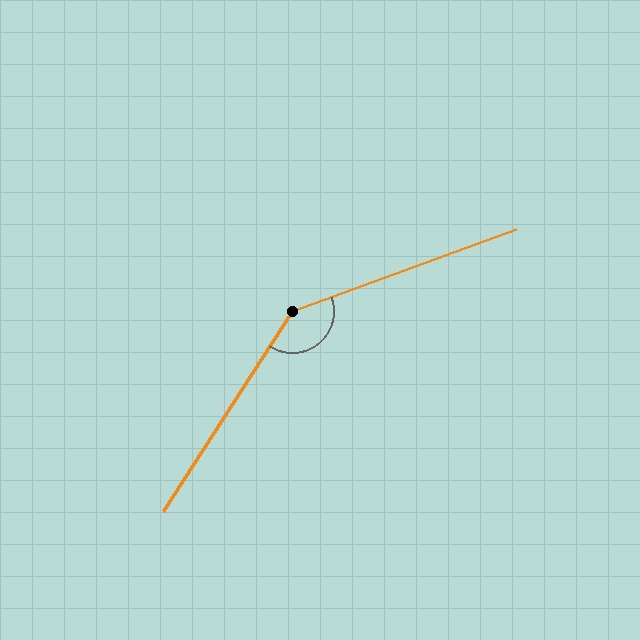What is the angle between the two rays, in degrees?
Approximately 143 degrees.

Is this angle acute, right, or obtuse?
It is obtuse.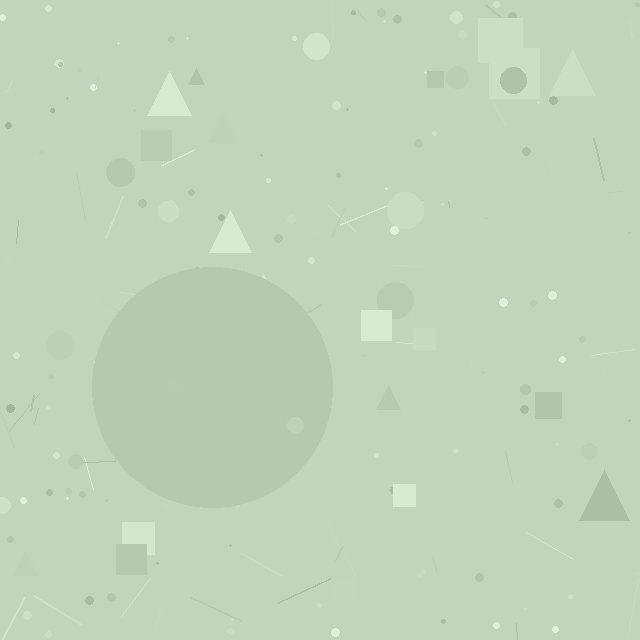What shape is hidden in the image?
A circle is hidden in the image.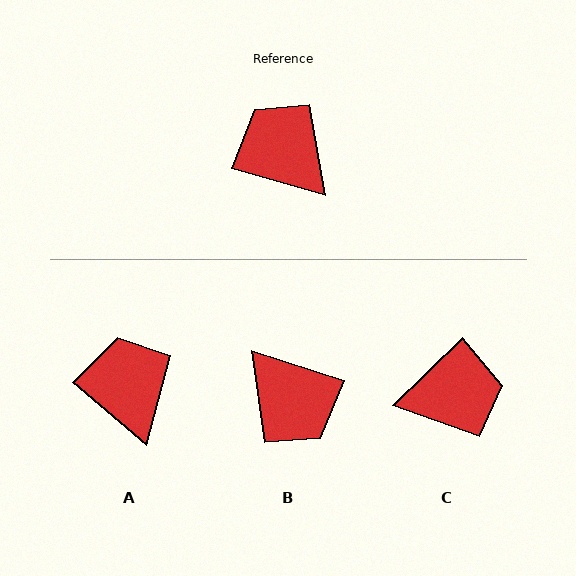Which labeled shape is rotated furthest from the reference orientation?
B, about 178 degrees away.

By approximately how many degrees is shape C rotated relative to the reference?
Approximately 120 degrees clockwise.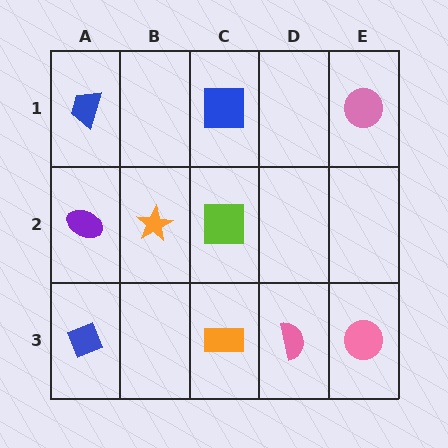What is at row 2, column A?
A purple ellipse.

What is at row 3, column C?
An orange rectangle.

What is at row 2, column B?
An orange star.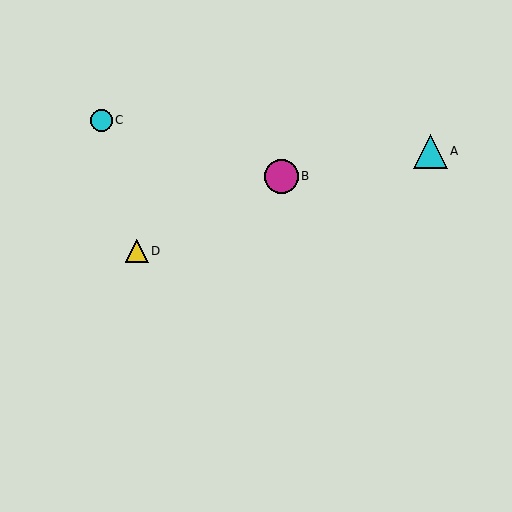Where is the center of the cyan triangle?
The center of the cyan triangle is at (430, 151).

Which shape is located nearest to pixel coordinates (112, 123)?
The cyan circle (labeled C) at (101, 120) is nearest to that location.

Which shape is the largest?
The magenta circle (labeled B) is the largest.